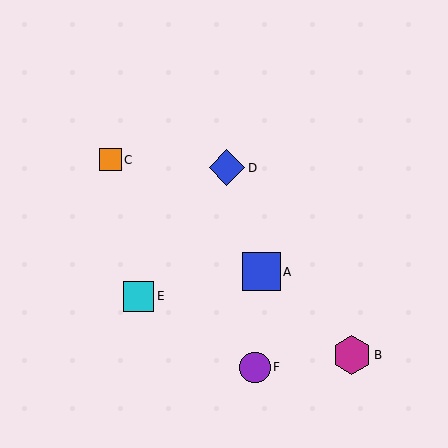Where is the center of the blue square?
The center of the blue square is at (261, 272).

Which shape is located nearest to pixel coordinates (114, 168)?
The orange square (labeled C) at (110, 160) is nearest to that location.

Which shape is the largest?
The magenta hexagon (labeled B) is the largest.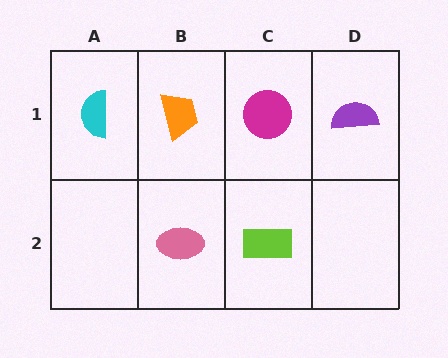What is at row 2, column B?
A pink ellipse.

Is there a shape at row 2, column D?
No, that cell is empty.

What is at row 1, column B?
An orange trapezoid.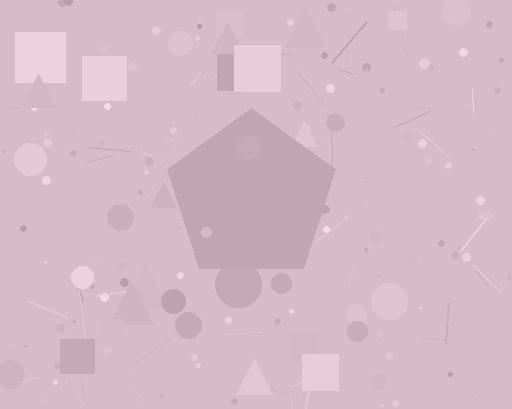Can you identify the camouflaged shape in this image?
The camouflaged shape is a pentagon.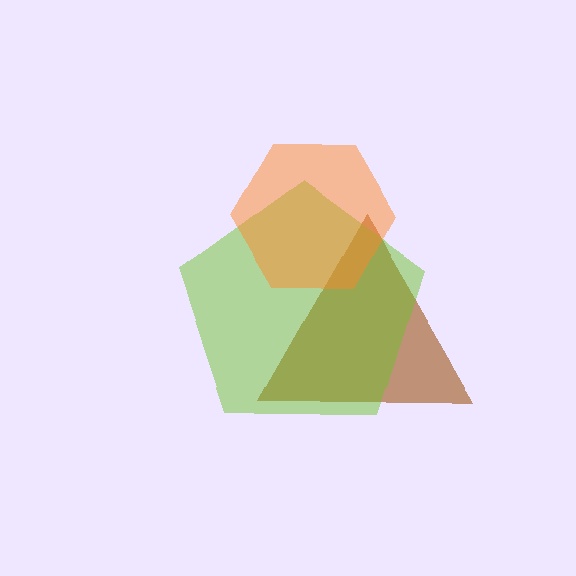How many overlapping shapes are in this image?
There are 3 overlapping shapes in the image.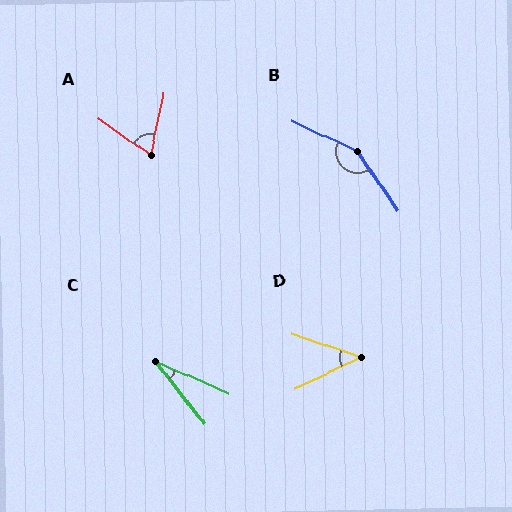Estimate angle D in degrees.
Approximately 43 degrees.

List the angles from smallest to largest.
C (29°), D (43°), A (66°), B (150°).